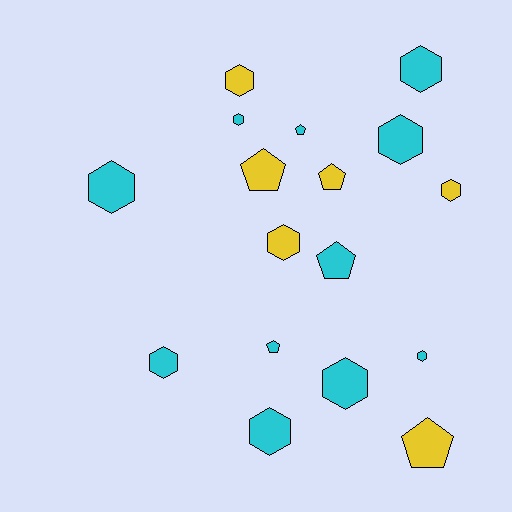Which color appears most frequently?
Cyan, with 11 objects.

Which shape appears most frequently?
Hexagon, with 11 objects.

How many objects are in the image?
There are 17 objects.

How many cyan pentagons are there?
There are 3 cyan pentagons.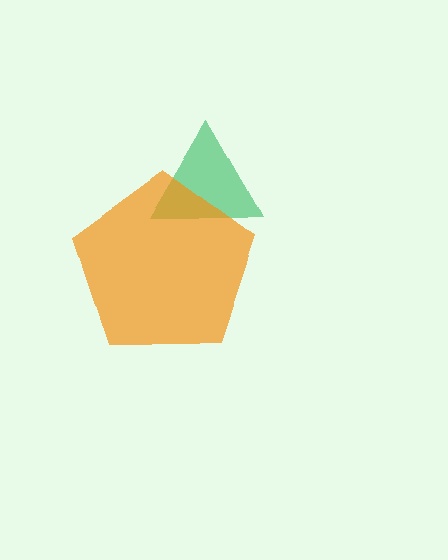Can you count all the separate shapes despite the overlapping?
Yes, there are 2 separate shapes.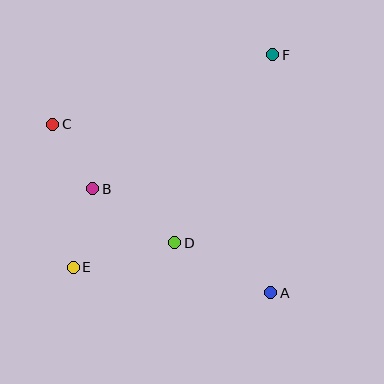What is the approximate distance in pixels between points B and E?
The distance between B and E is approximately 81 pixels.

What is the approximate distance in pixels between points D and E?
The distance between D and E is approximately 105 pixels.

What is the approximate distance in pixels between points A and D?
The distance between A and D is approximately 108 pixels.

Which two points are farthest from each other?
Points E and F are farthest from each other.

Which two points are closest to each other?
Points B and C are closest to each other.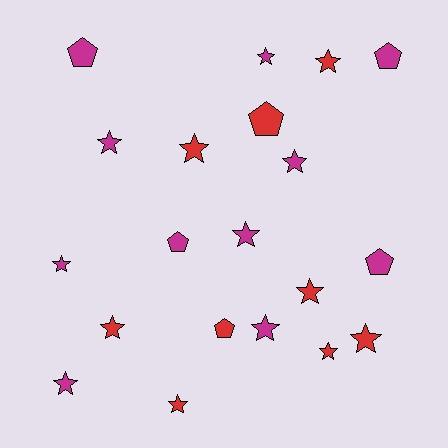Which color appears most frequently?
Magenta, with 11 objects.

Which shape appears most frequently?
Star, with 14 objects.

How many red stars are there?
There are 7 red stars.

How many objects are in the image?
There are 20 objects.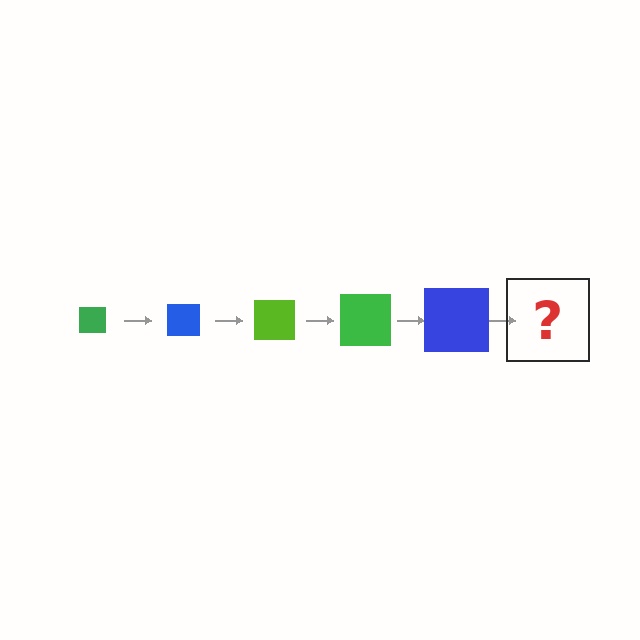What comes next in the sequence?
The next element should be a lime square, larger than the previous one.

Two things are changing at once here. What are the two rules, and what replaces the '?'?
The two rules are that the square grows larger each step and the color cycles through green, blue, and lime. The '?' should be a lime square, larger than the previous one.